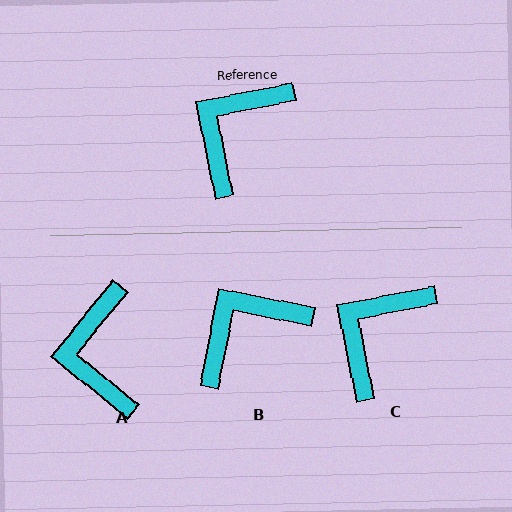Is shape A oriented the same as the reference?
No, it is off by about 40 degrees.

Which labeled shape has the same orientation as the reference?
C.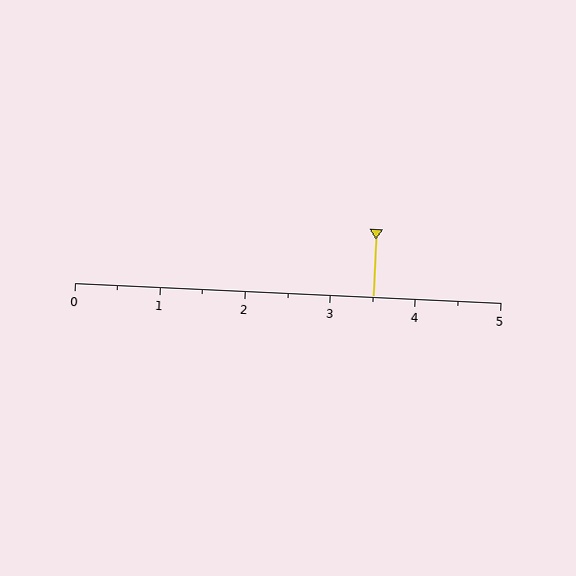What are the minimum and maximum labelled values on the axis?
The axis runs from 0 to 5.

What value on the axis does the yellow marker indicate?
The marker indicates approximately 3.5.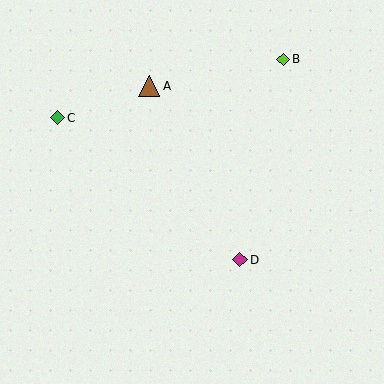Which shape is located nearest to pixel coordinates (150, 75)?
The brown triangle (labeled A) at (149, 86) is nearest to that location.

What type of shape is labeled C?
Shape C is a green diamond.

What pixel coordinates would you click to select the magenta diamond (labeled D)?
Click at (240, 260) to select the magenta diamond D.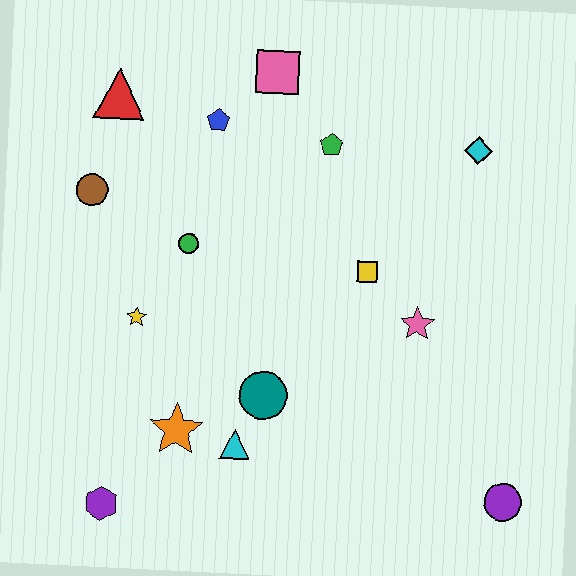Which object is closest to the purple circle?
The pink star is closest to the purple circle.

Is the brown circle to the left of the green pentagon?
Yes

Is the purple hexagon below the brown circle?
Yes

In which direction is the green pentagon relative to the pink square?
The green pentagon is below the pink square.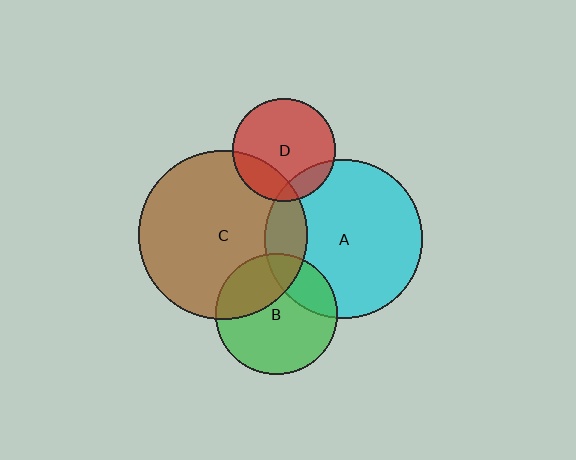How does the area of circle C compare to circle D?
Approximately 2.7 times.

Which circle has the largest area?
Circle C (brown).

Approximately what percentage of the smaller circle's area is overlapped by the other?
Approximately 15%.